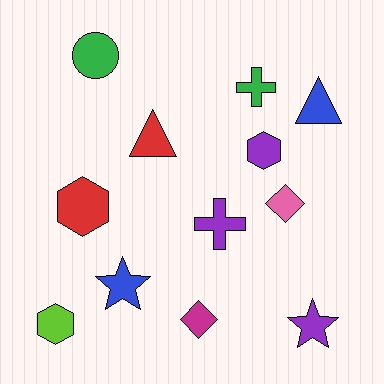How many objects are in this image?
There are 12 objects.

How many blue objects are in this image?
There are 2 blue objects.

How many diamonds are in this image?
There are 2 diamonds.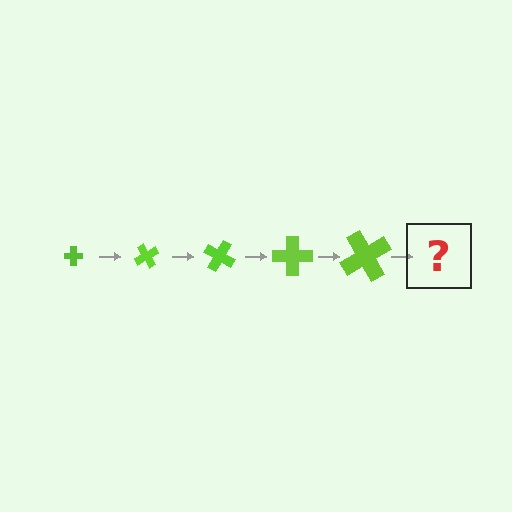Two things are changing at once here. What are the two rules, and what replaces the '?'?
The two rules are that the cross grows larger each step and it rotates 60 degrees each step. The '?' should be a cross, larger than the previous one and rotated 300 degrees from the start.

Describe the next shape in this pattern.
It should be a cross, larger than the previous one and rotated 300 degrees from the start.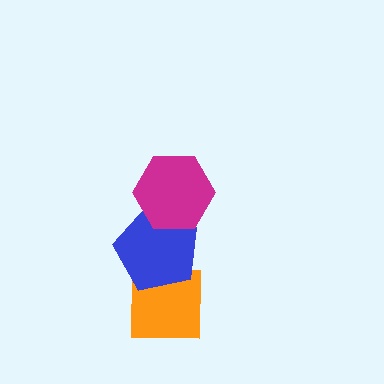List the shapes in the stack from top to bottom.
From top to bottom: the magenta hexagon, the blue pentagon, the orange square.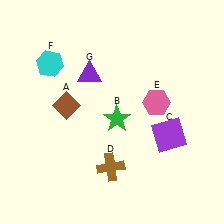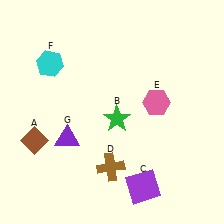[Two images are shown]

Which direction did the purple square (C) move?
The purple square (C) moved down.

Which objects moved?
The objects that moved are: the brown diamond (A), the purple square (C), the purple triangle (G).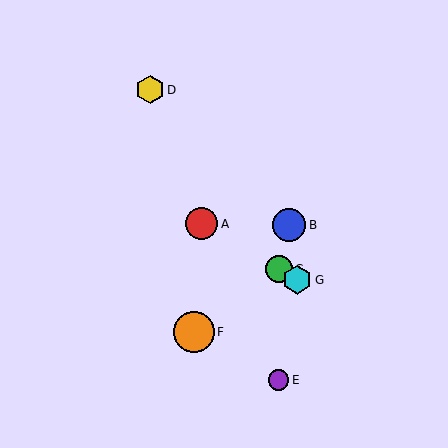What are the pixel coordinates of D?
Object D is at (150, 90).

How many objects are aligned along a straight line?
3 objects (A, C, G) are aligned along a straight line.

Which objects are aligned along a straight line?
Objects A, C, G are aligned along a straight line.